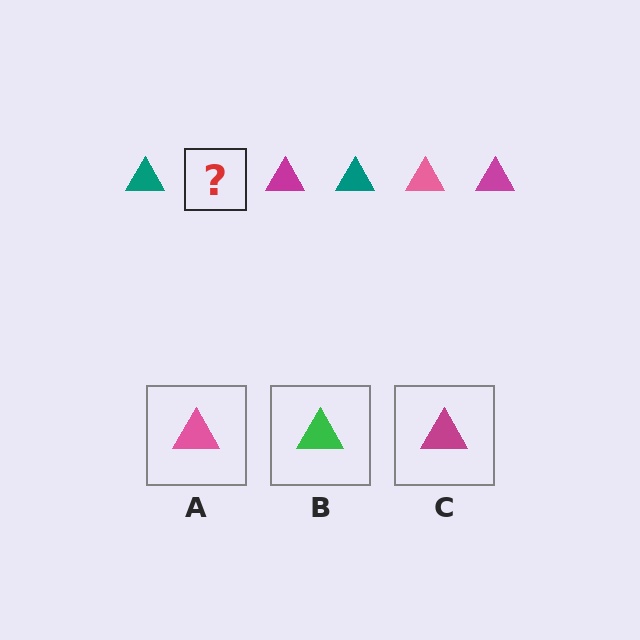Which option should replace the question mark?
Option A.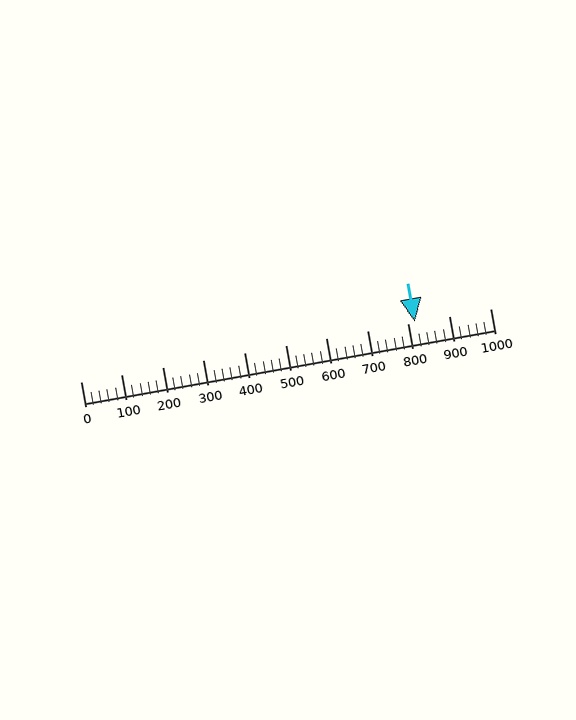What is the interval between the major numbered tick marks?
The major tick marks are spaced 100 units apart.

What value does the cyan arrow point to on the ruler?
The cyan arrow points to approximately 817.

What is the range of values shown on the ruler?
The ruler shows values from 0 to 1000.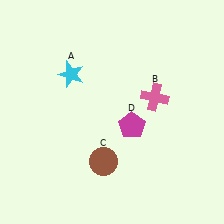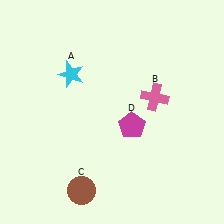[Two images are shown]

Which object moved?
The brown circle (C) moved down.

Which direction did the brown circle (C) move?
The brown circle (C) moved down.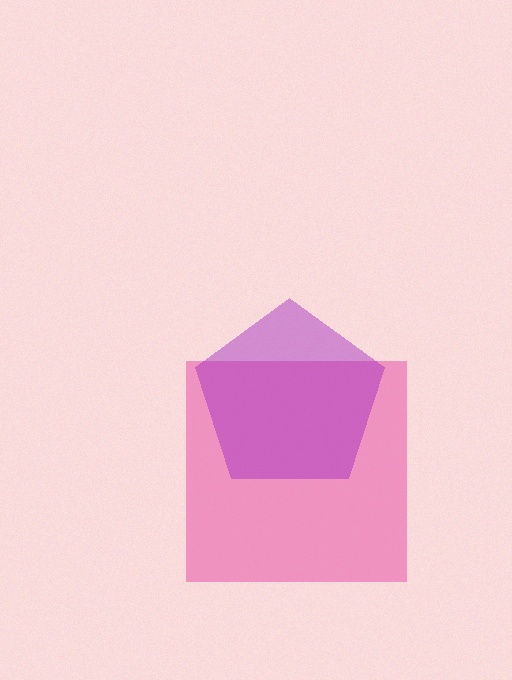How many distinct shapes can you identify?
There are 2 distinct shapes: a pink square, a purple pentagon.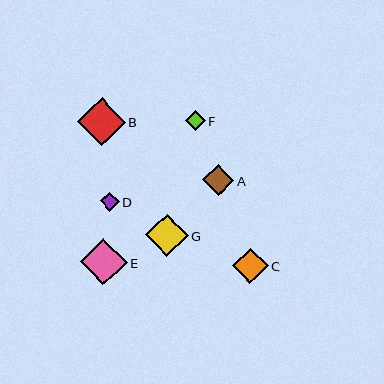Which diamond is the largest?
Diamond B is the largest with a size of approximately 48 pixels.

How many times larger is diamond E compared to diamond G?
Diamond E is approximately 1.1 times the size of diamond G.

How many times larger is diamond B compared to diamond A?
Diamond B is approximately 1.5 times the size of diamond A.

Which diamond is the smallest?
Diamond D is the smallest with a size of approximately 19 pixels.